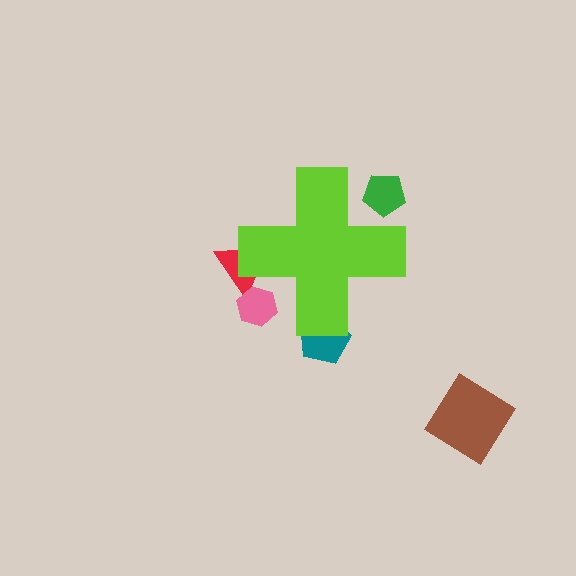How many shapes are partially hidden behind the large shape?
4 shapes are partially hidden.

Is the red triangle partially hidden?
Yes, the red triangle is partially hidden behind the lime cross.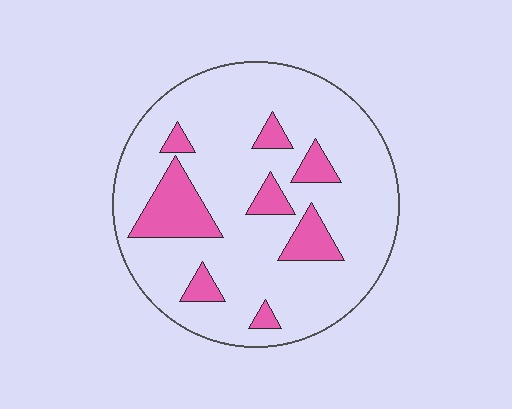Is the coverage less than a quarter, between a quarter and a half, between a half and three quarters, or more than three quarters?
Less than a quarter.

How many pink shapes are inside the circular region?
8.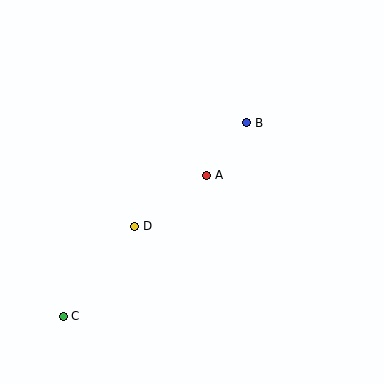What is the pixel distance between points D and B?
The distance between D and B is 153 pixels.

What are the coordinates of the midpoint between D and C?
The midpoint between D and C is at (99, 271).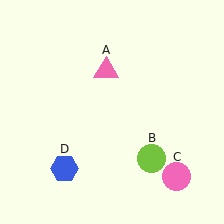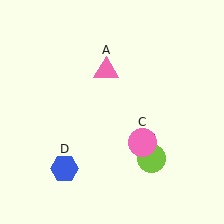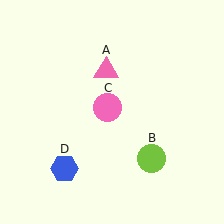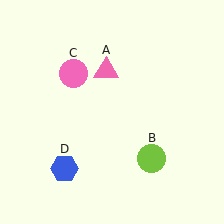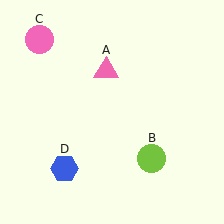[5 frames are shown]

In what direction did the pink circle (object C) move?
The pink circle (object C) moved up and to the left.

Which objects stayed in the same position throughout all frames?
Pink triangle (object A) and lime circle (object B) and blue hexagon (object D) remained stationary.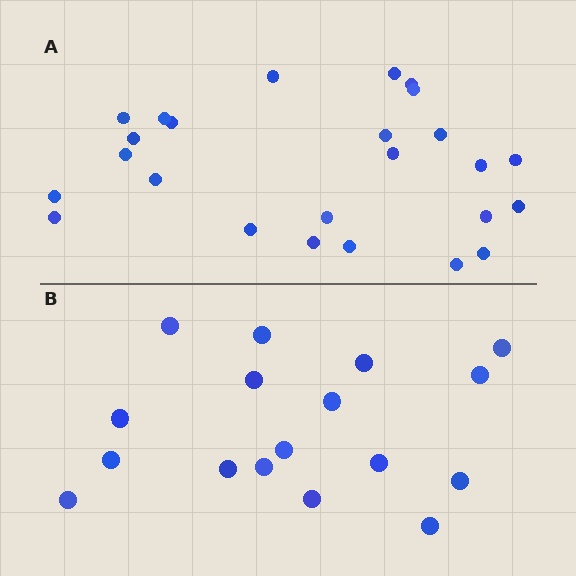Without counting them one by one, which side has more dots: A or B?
Region A (the top region) has more dots.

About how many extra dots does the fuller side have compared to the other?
Region A has roughly 8 or so more dots than region B.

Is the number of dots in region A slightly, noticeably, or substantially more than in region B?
Region A has substantially more. The ratio is roughly 1.5 to 1.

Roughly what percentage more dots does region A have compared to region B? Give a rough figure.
About 45% more.